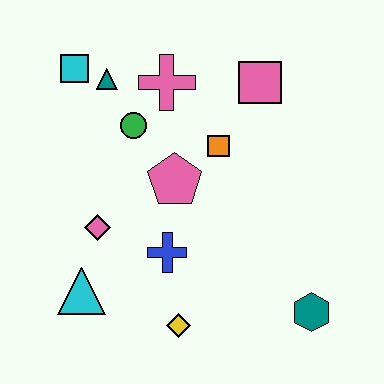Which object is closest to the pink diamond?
The cyan triangle is closest to the pink diamond.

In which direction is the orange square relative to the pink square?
The orange square is below the pink square.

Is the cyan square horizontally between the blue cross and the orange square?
No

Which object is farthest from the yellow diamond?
The cyan square is farthest from the yellow diamond.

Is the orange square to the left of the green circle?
No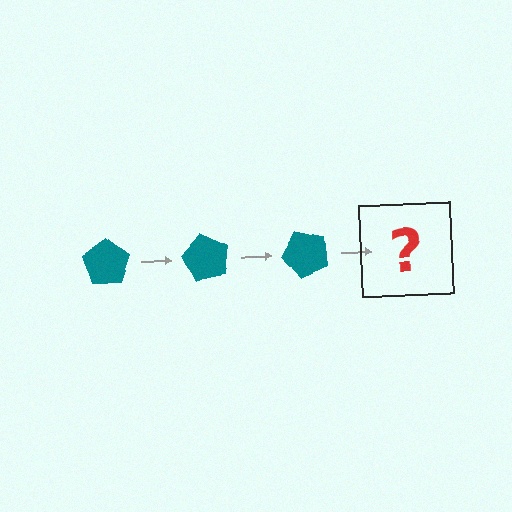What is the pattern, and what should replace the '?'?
The pattern is that the pentagon rotates 60 degrees each step. The '?' should be a teal pentagon rotated 180 degrees.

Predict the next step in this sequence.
The next step is a teal pentagon rotated 180 degrees.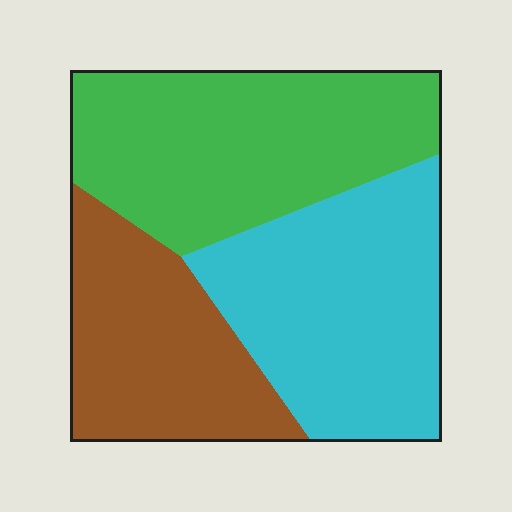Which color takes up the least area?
Brown, at roughly 25%.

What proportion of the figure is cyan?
Cyan covers around 35% of the figure.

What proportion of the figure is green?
Green covers 37% of the figure.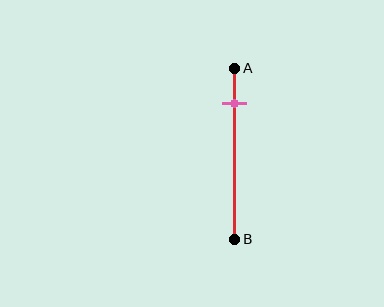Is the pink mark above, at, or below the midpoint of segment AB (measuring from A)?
The pink mark is above the midpoint of segment AB.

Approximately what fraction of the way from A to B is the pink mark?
The pink mark is approximately 20% of the way from A to B.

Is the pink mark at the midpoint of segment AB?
No, the mark is at about 20% from A, not at the 50% midpoint.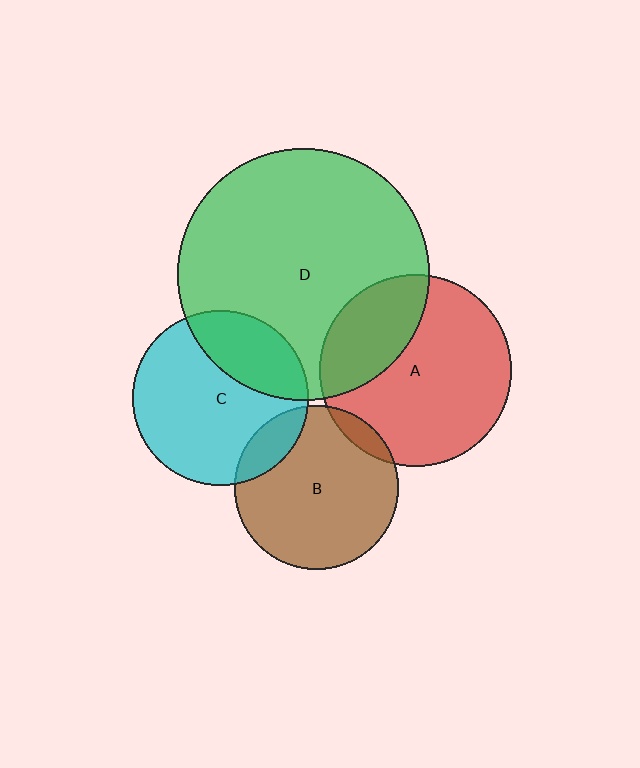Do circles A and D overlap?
Yes.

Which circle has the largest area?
Circle D (green).